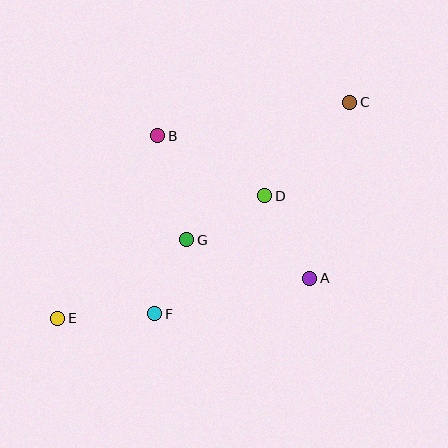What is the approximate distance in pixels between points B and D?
The distance between B and D is approximately 123 pixels.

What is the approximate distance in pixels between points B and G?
The distance between B and G is approximately 108 pixels.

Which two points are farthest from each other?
Points C and E are farthest from each other.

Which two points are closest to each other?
Points F and G are closest to each other.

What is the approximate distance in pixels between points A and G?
The distance between A and G is approximately 129 pixels.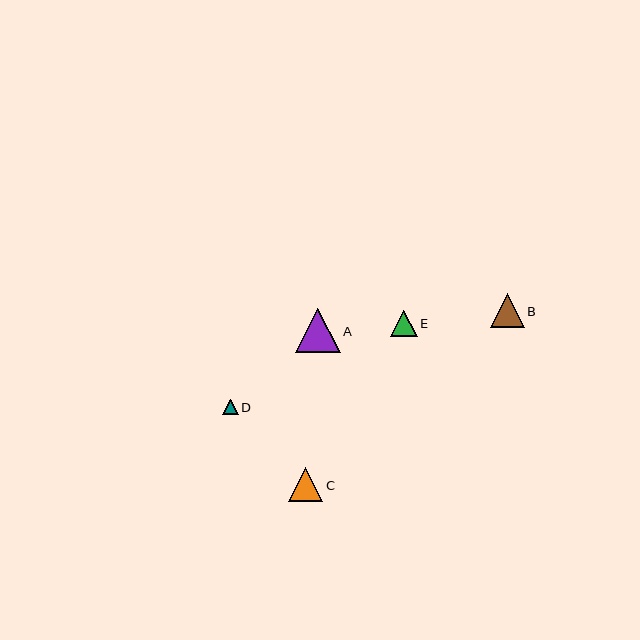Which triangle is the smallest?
Triangle D is the smallest with a size of approximately 16 pixels.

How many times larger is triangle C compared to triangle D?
Triangle C is approximately 2.2 times the size of triangle D.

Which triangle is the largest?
Triangle A is the largest with a size of approximately 45 pixels.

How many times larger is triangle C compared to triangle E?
Triangle C is approximately 1.3 times the size of triangle E.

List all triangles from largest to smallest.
From largest to smallest: A, B, C, E, D.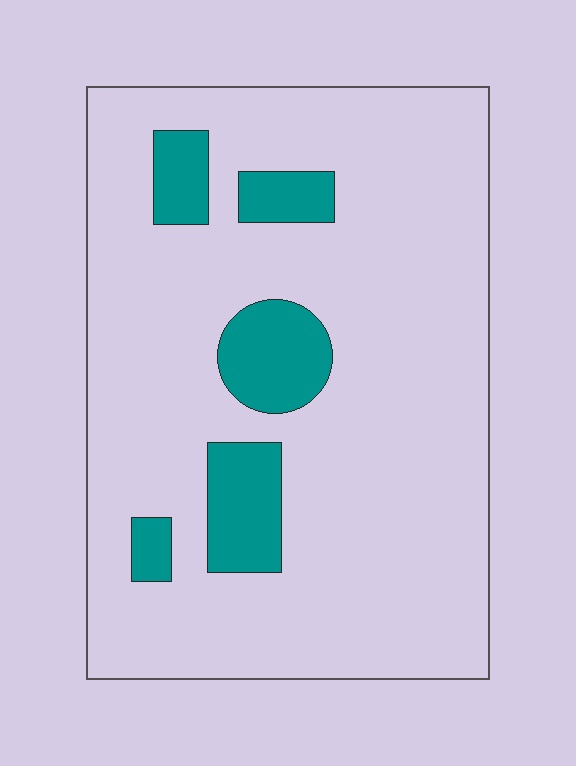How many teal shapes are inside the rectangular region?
5.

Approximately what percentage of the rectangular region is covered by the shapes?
Approximately 15%.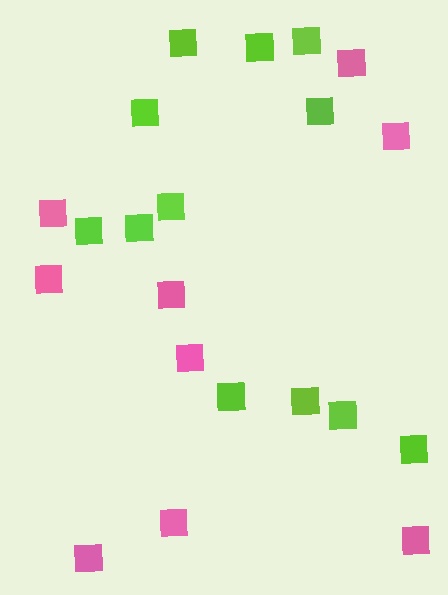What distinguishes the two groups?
There are 2 groups: one group of lime squares (12) and one group of pink squares (9).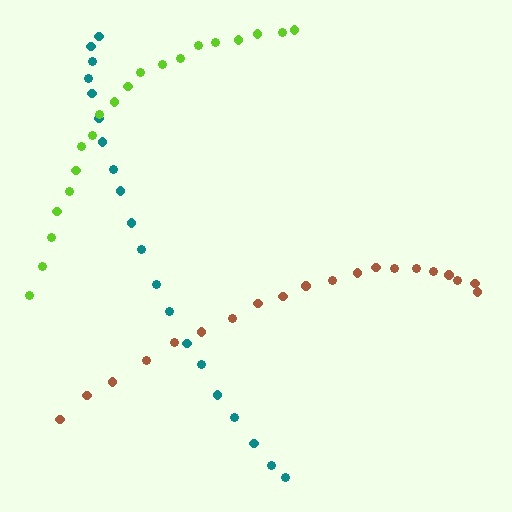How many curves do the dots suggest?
There are 3 distinct paths.